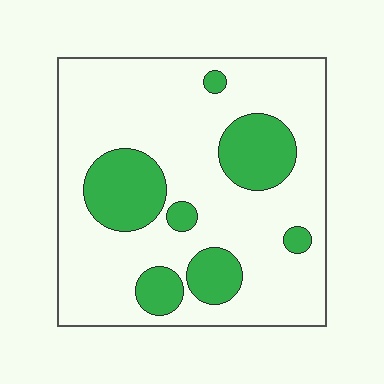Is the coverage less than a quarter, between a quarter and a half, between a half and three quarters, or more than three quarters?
Less than a quarter.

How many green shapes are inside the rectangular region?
7.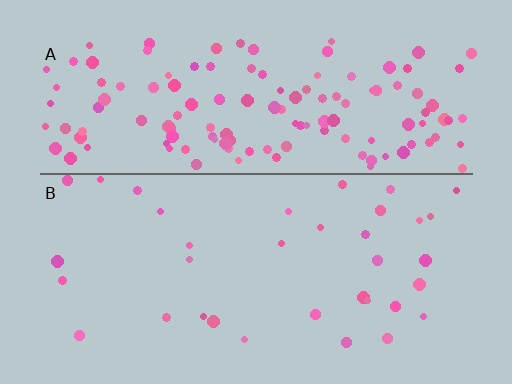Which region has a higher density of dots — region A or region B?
A (the top).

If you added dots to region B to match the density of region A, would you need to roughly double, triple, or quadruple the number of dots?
Approximately quadruple.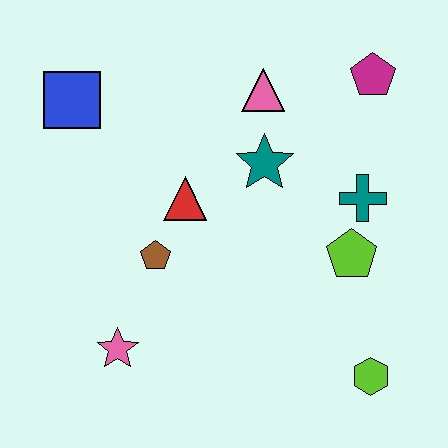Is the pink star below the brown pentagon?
Yes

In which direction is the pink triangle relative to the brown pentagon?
The pink triangle is above the brown pentagon.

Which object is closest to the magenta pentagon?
The pink triangle is closest to the magenta pentagon.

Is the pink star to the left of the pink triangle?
Yes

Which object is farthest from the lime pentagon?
The blue square is farthest from the lime pentagon.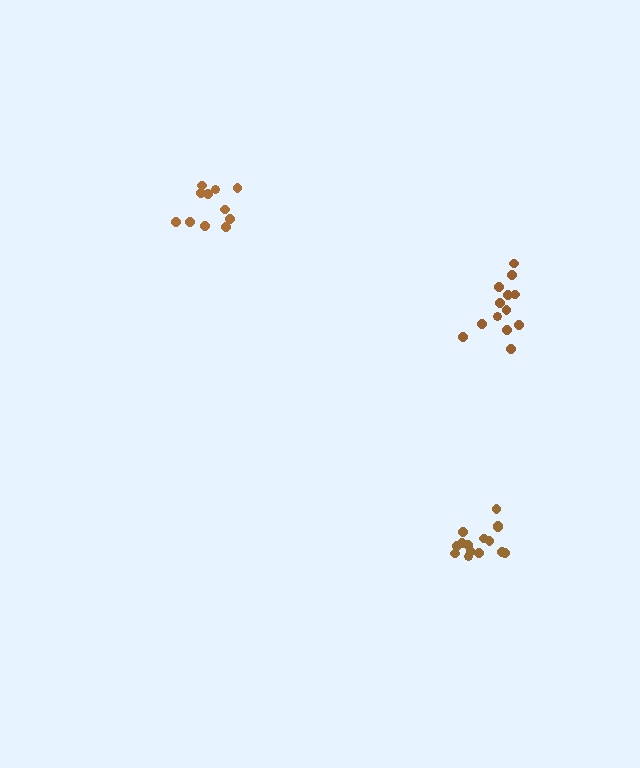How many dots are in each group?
Group 1: 11 dots, Group 2: 15 dots, Group 3: 13 dots (39 total).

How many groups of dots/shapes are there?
There are 3 groups.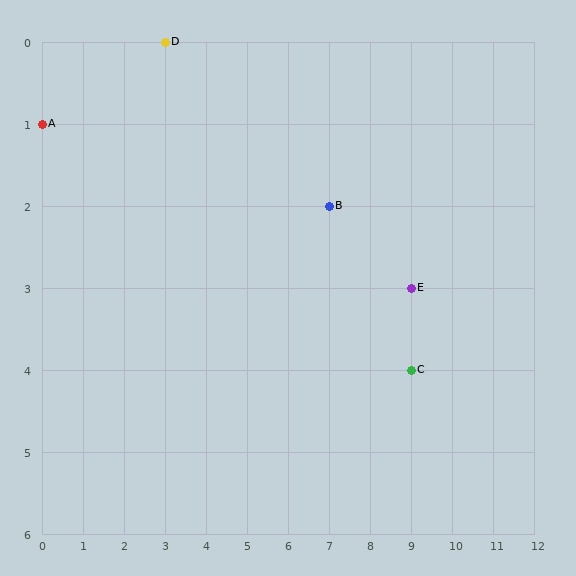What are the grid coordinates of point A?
Point A is at grid coordinates (0, 1).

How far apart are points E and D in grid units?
Points E and D are 6 columns and 3 rows apart (about 6.7 grid units diagonally).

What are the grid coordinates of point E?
Point E is at grid coordinates (9, 3).